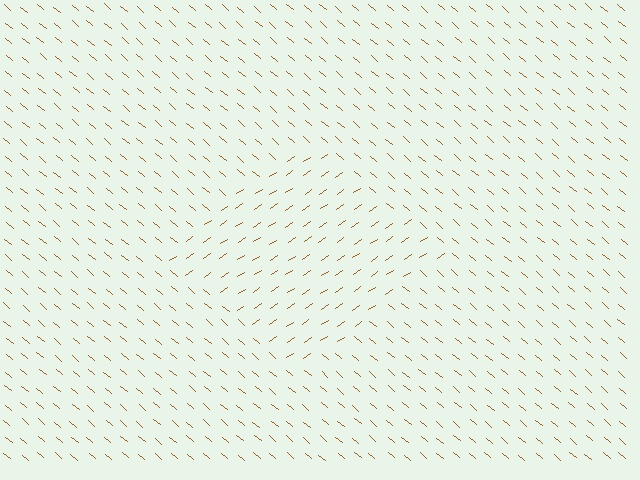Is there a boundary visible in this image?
Yes, there is a texture boundary formed by a change in line orientation.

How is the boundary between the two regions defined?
The boundary is defined purely by a change in line orientation (approximately 74 degrees difference). All lines are the same color and thickness.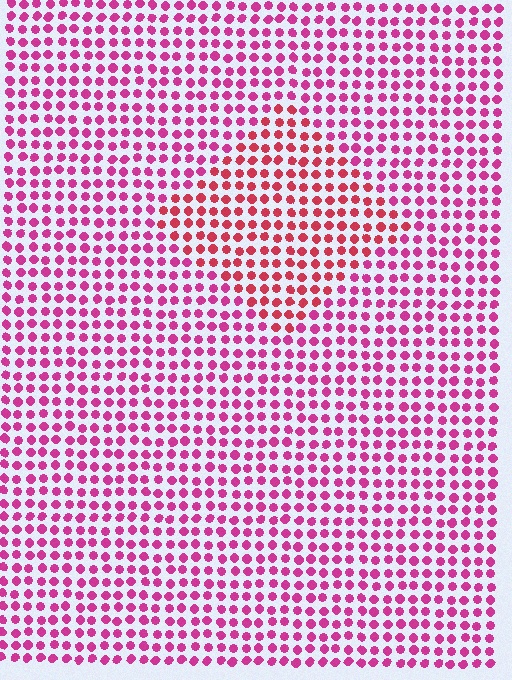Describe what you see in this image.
The image is filled with small magenta elements in a uniform arrangement. A diamond-shaped region is visible where the elements are tinted to a slightly different hue, forming a subtle color boundary.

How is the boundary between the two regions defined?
The boundary is defined purely by a slight shift in hue (about 27 degrees). Spacing, size, and orientation are identical on both sides.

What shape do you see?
I see a diamond.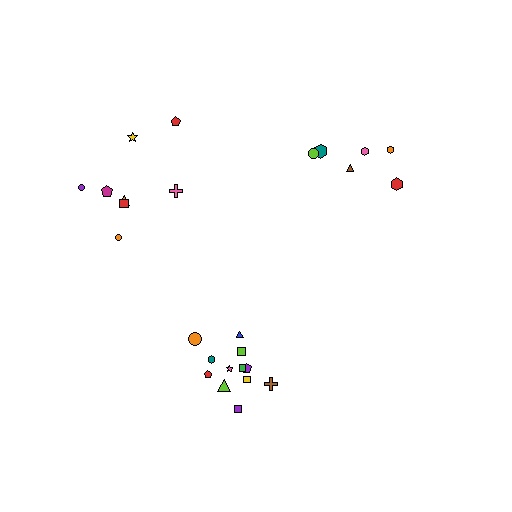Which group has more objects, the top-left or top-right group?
The top-left group.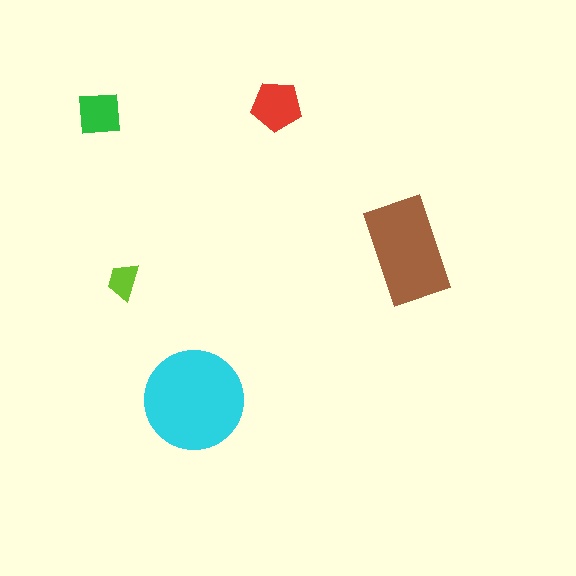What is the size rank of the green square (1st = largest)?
4th.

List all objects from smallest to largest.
The lime trapezoid, the green square, the red pentagon, the brown rectangle, the cyan circle.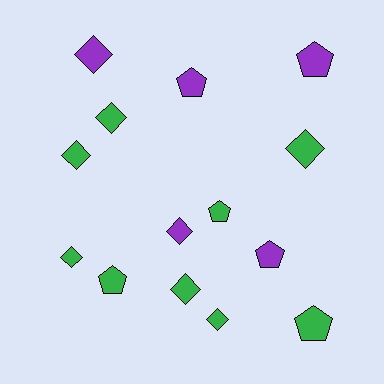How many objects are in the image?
There are 14 objects.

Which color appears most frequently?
Green, with 9 objects.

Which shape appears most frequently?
Diamond, with 8 objects.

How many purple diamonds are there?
There are 2 purple diamonds.